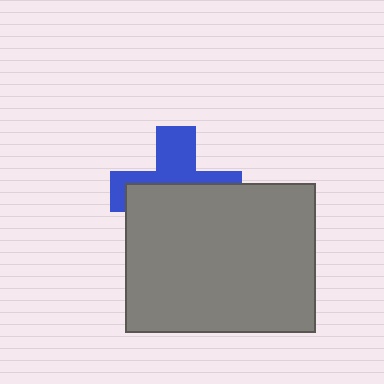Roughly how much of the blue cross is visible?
A small part of it is visible (roughly 43%).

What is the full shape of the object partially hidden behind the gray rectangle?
The partially hidden object is a blue cross.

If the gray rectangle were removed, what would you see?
You would see the complete blue cross.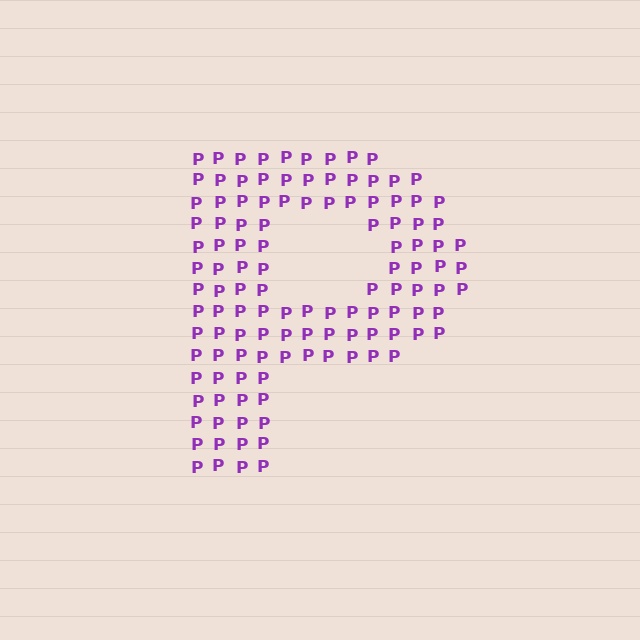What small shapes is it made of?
It is made of small letter P's.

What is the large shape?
The large shape is the letter P.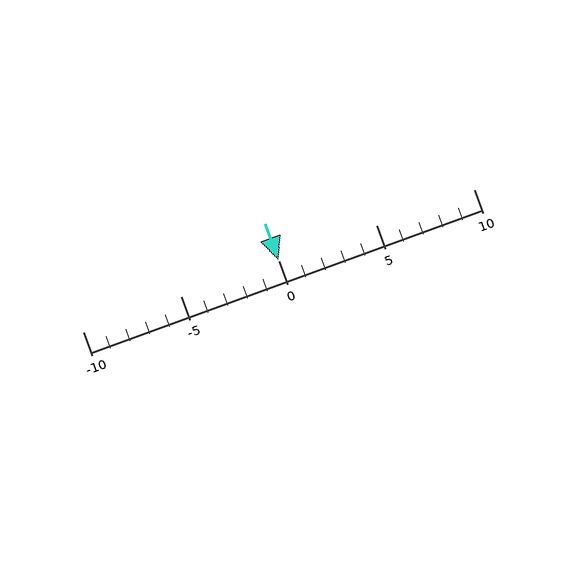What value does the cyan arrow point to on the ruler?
The cyan arrow points to approximately 0.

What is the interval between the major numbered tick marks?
The major tick marks are spaced 5 units apart.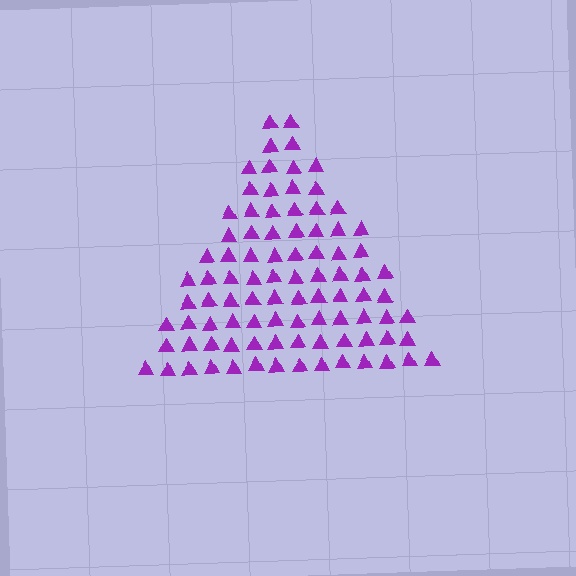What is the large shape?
The large shape is a triangle.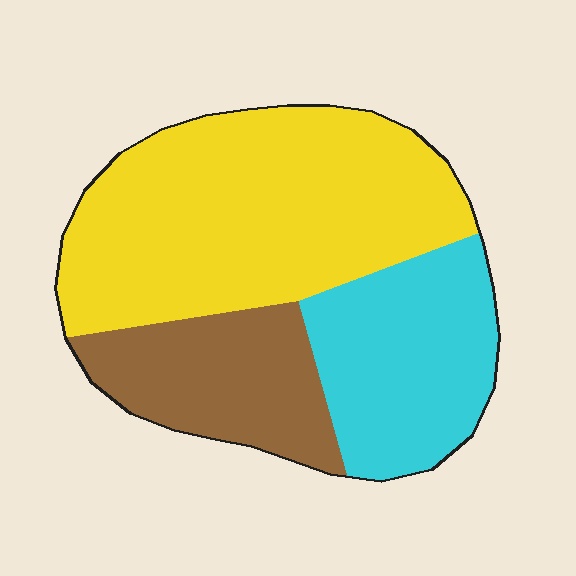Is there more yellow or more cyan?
Yellow.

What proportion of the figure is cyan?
Cyan takes up about one quarter (1/4) of the figure.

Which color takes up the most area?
Yellow, at roughly 50%.